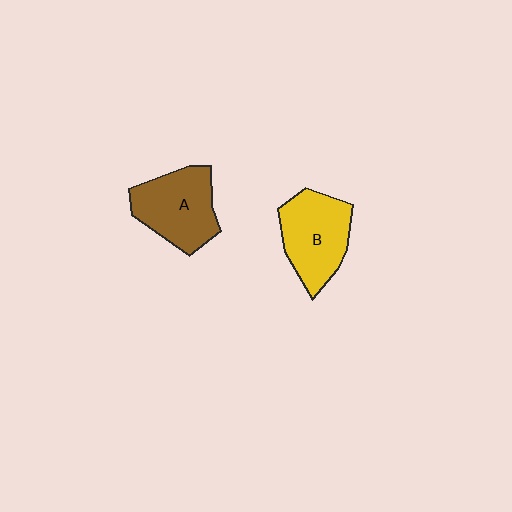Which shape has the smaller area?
Shape A (brown).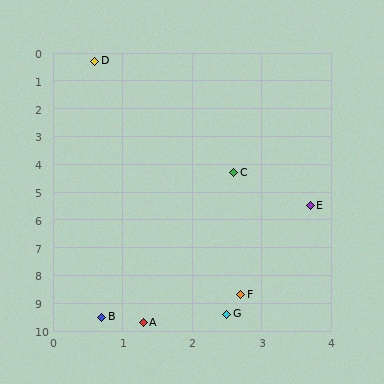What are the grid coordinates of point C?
Point C is at approximately (2.6, 4.3).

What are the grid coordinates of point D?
Point D is at approximately (0.6, 0.3).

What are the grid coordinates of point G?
Point G is at approximately (2.5, 9.4).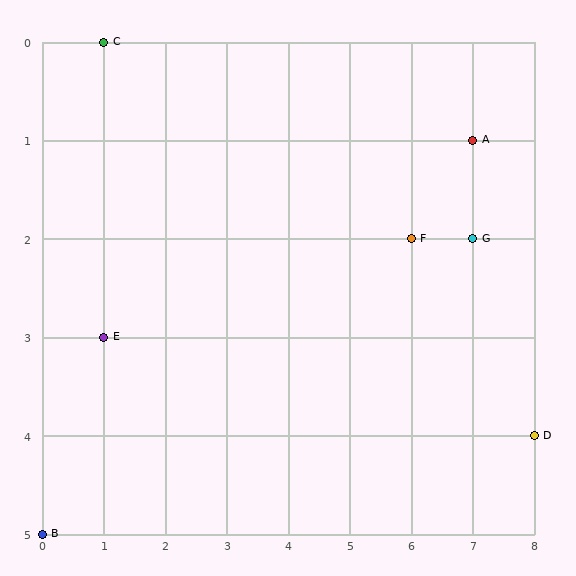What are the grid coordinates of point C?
Point C is at grid coordinates (1, 0).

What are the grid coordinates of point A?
Point A is at grid coordinates (7, 1).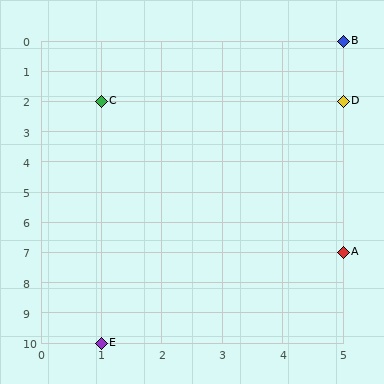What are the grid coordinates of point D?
Point D is at grid coordinates (5, 2).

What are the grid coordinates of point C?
Point C is at grid coordinates (1, 2).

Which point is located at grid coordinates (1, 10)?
Point E is at (1, 10).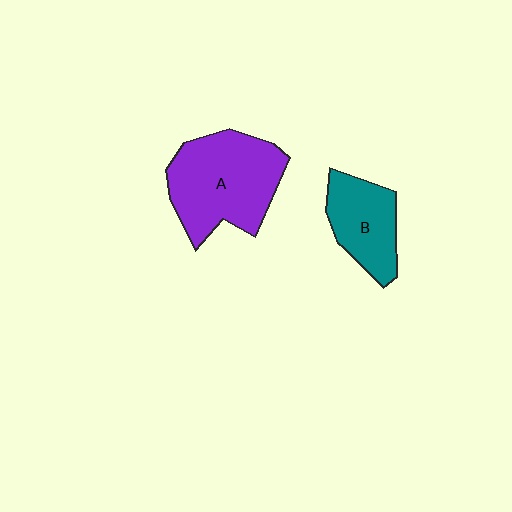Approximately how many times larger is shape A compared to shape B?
Approximately 1.7 times.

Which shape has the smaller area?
Shape B (teal).